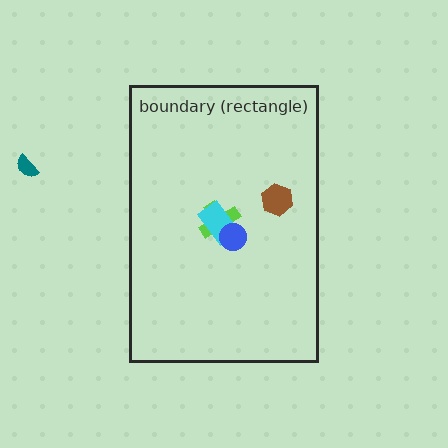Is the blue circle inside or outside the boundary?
Inside.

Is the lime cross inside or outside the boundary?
Inside.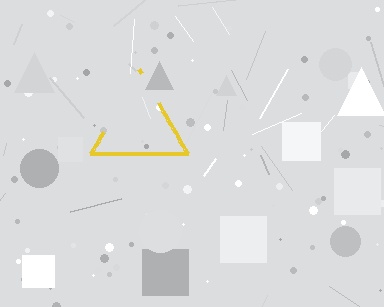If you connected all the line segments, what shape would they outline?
They would outline a triangle.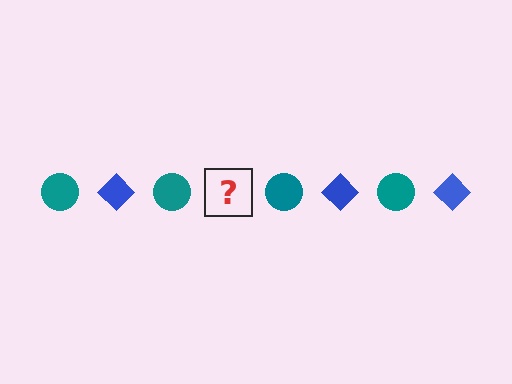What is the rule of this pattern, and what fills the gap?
The rule is that the pattern alternates between teal circle and blue diamond. The gap should be filled with a blue diamond.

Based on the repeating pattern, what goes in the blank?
The blank should be a blue diamond.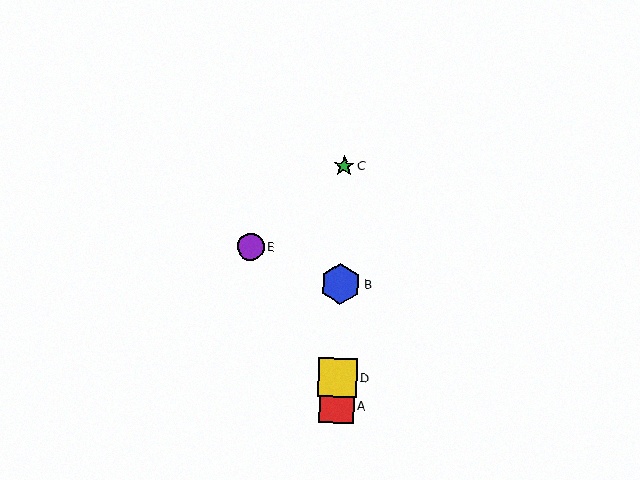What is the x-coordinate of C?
Object C is at x≈344.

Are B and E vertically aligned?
No, B is at x≈341 and E is at x≈250.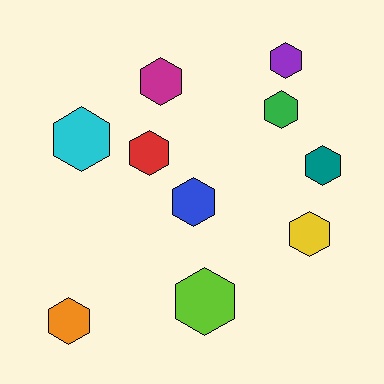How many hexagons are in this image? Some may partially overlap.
There are 10 hexagons.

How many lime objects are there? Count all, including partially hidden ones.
There is 1 lime object.